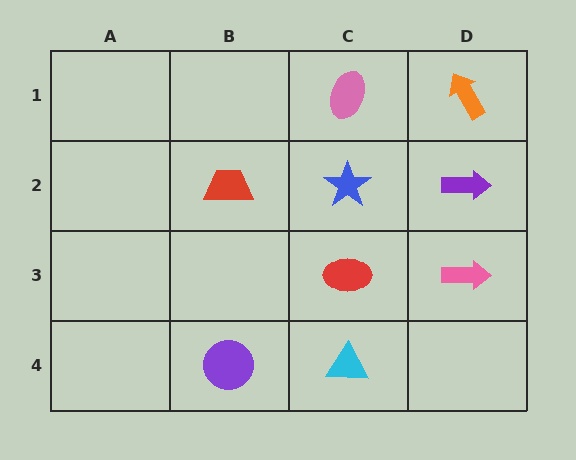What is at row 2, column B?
A red trapezoid.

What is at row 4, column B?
A purple circle.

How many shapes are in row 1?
2 shapes.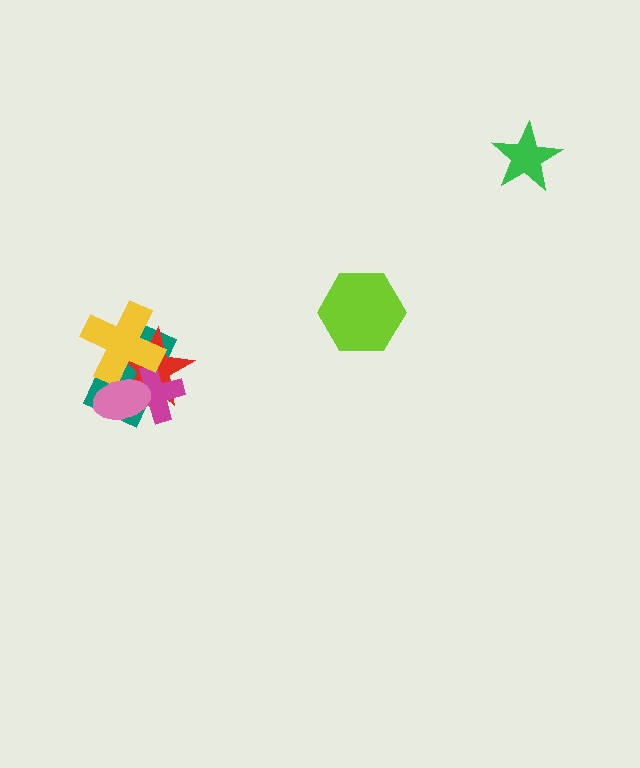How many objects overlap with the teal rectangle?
4 objects overlap with the teal rectangle.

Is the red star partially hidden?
Yes, it is partially covered by another shape.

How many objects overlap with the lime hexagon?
0 objects overlap with the lime hexagon.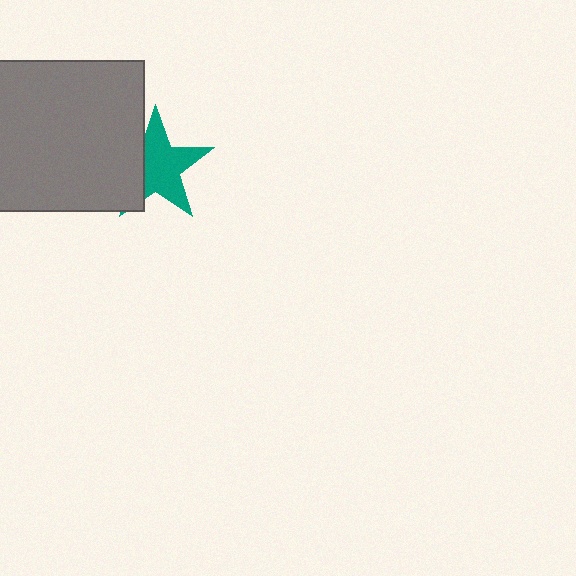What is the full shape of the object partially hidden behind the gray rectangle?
The partially hidden object is a teal star.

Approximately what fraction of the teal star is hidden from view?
Roughly 33% of the teal star is hidden behind the gray rectangle.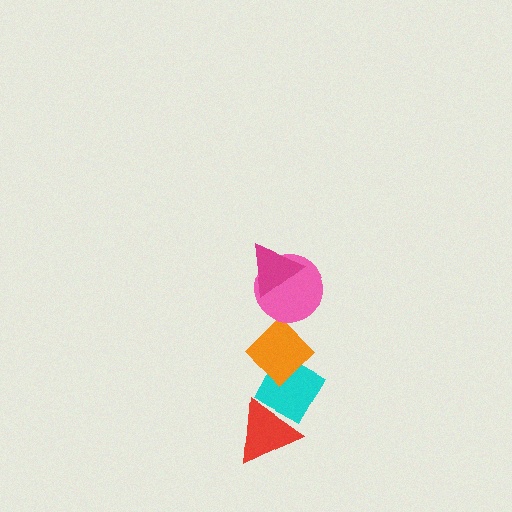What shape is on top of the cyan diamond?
The orange diamond is on top of the cyan diamond.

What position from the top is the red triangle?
The red triangle is 5th from the top.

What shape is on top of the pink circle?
The magenta triangle is on top of the pink circle.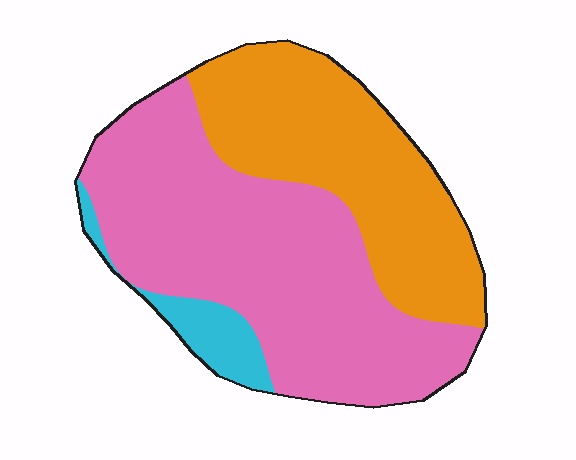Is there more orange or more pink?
Pink.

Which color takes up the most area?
Pink, at roughly 55%.